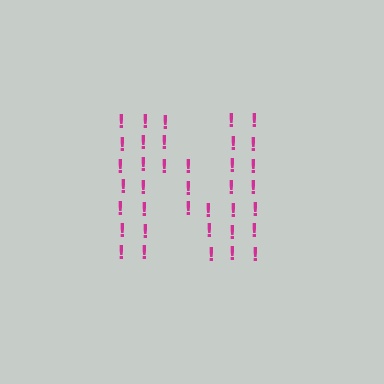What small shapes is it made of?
It is made of small exclamation marks.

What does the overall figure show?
The overall figure shows the letter N.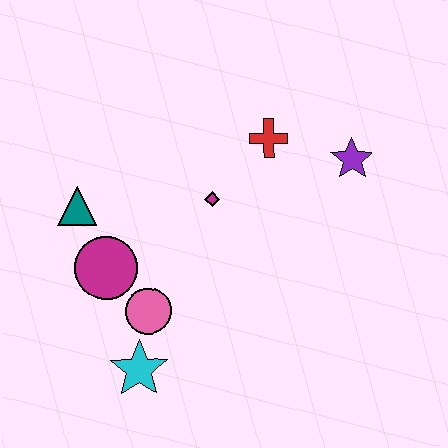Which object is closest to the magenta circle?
The pink circle is closest to the magenta circle.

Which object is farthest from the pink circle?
The purple star is farthest from the pink circle.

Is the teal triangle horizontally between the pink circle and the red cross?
No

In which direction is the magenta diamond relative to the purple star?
The magenta diamond is to the left of the purple star.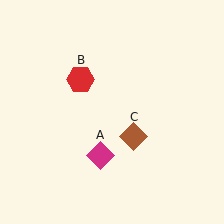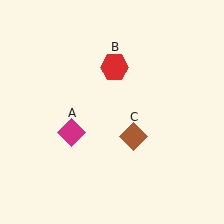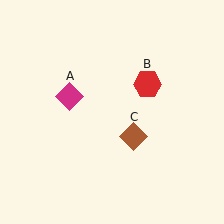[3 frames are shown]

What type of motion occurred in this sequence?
The magenta diamond (object A), red hexagon (object B) rotated clockwise around the center of the scene.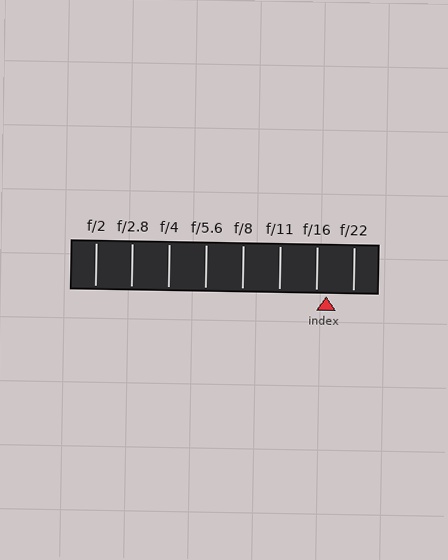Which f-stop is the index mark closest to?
The index mark is closest to f/16.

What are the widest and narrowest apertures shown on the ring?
The widest aperture shown is f/2 and the narrowest is f/22.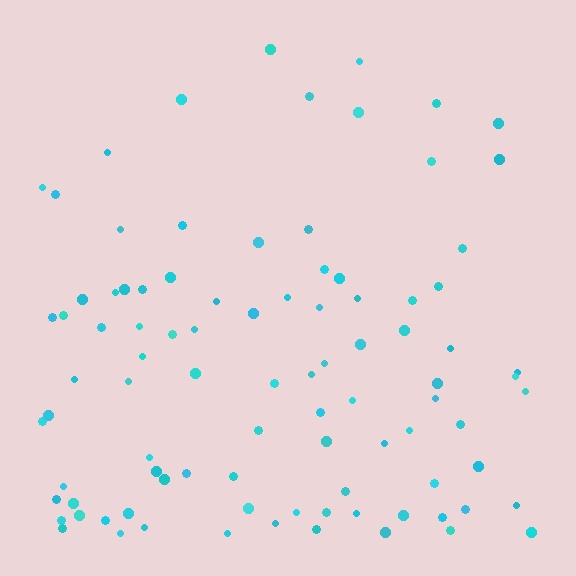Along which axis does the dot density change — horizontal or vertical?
Vertical.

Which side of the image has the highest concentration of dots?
The bottom.